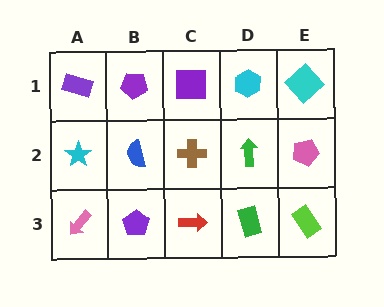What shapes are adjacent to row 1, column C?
A brown cross (row 2, column C), a purple pentagon (row 1, column B), a cyan hexagon (row 1, column D).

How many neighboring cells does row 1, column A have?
2.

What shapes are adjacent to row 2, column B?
A purple pentagon (row 1, column B), a purple pentagon (row 3, column B), a cyan star (row 2, column A), a brown cross (row 2, column C).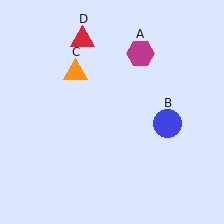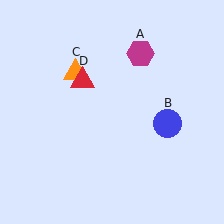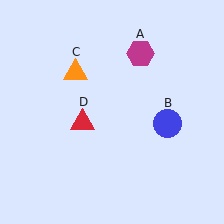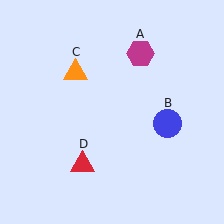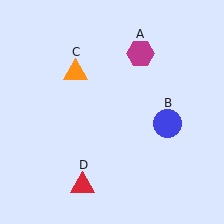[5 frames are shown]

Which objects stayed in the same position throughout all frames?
Magenta hexagon (object A) and blue circle (object B) and orange triangle (object C) remained stationary.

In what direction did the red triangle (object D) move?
The red triangle (object D) moved down.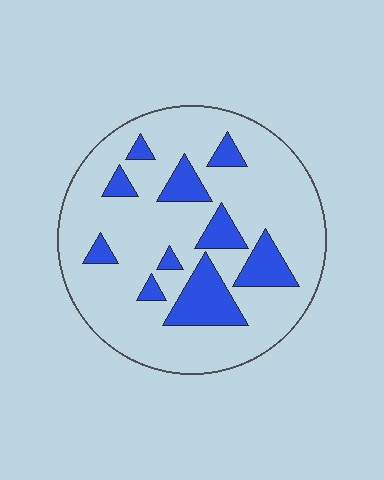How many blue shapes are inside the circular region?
10.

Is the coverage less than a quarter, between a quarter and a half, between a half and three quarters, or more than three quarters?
Less than a quarter.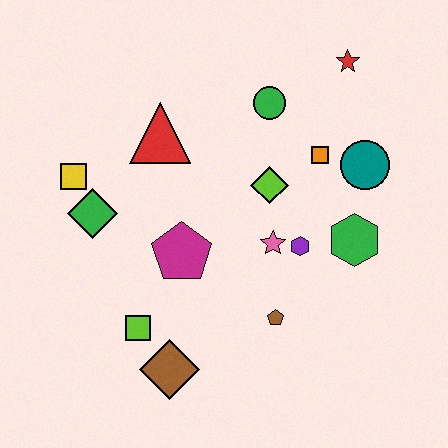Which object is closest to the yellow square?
The green diamond is closest to the yellow square.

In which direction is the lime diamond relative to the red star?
The lime diamond is below the red star.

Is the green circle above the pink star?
Yes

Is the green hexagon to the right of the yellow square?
Yes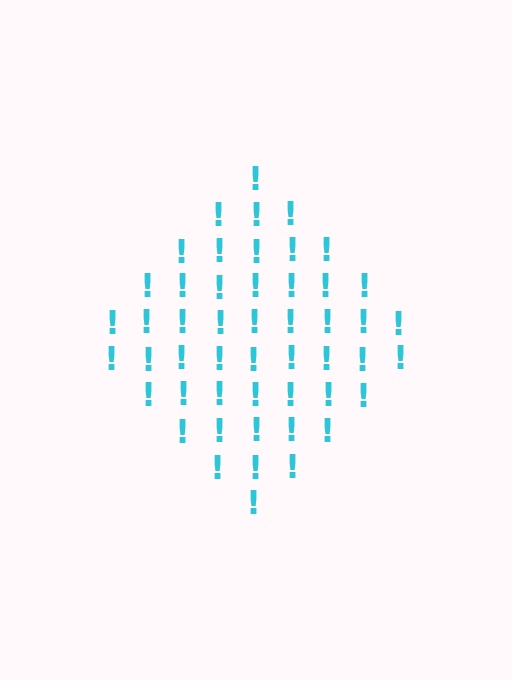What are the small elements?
The small elements are exclamation marks.